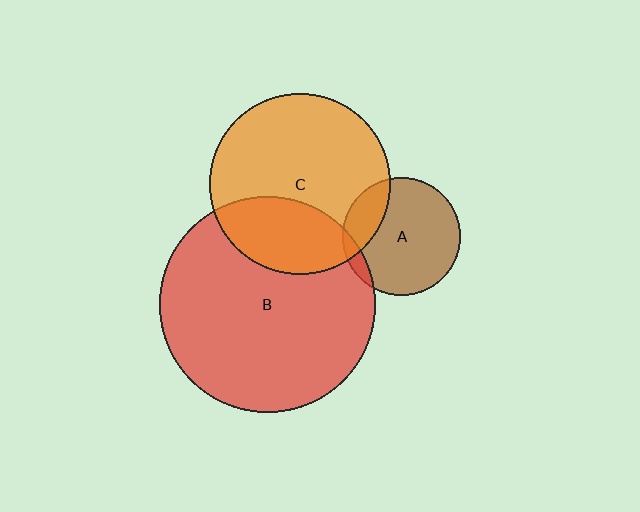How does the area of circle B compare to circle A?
Approximately 3.3 times.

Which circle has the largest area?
Circle B (red).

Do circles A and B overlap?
Yes.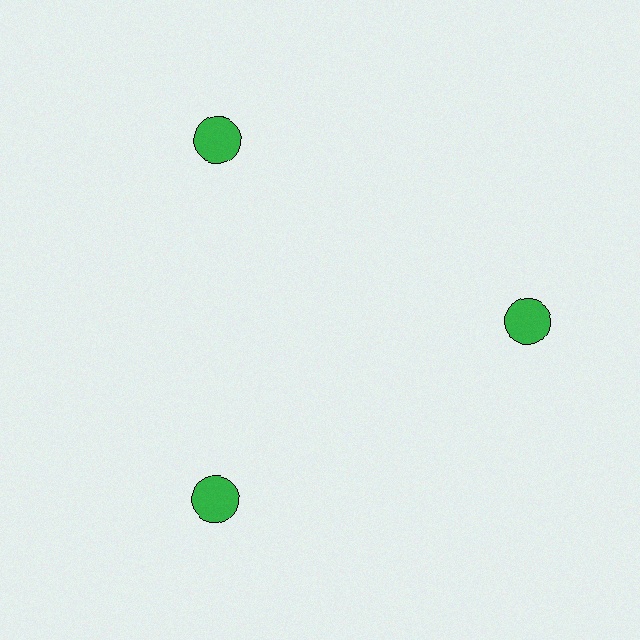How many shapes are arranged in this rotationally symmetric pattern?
There are 3 shapes, arranged in 3 groups of 1.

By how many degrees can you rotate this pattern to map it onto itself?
The pattern maps onto itself every 120 degrees of rotation.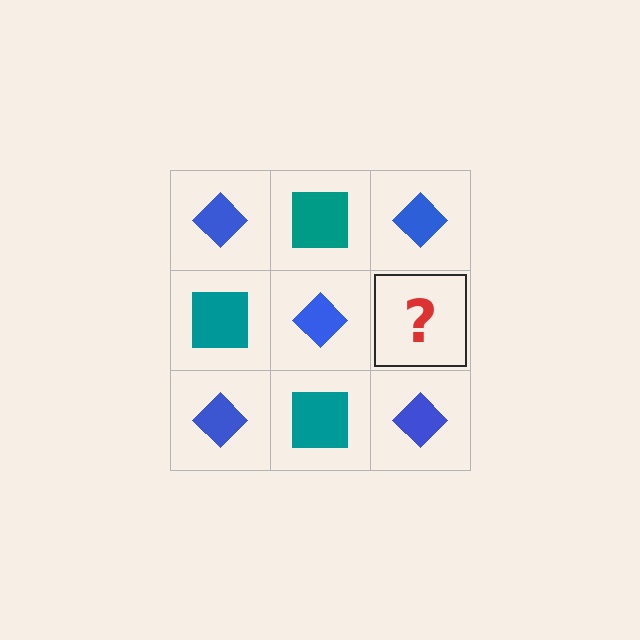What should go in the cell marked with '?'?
The missing cell should contain a teal square.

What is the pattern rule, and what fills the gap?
The rule is that it alternates blue diamond and teal square in a checkerboard pattern. The gap should be filled with a teal square.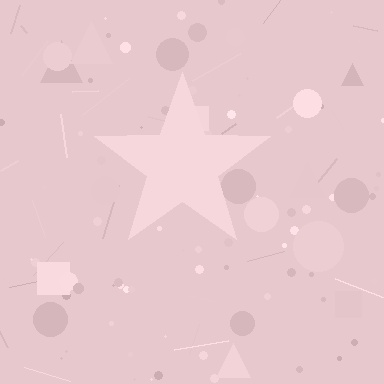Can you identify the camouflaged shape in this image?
The camouflaged shape is a star.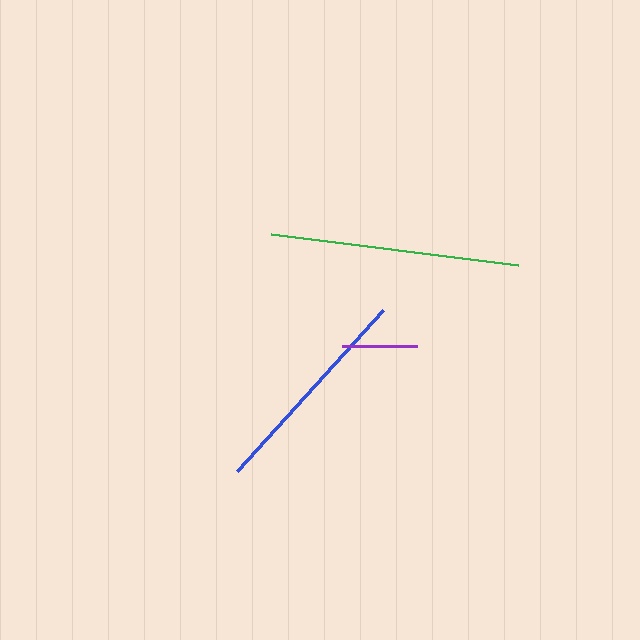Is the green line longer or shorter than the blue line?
The green line is longer than the blue line.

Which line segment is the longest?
The green line is the longest at approximately 249 pixels.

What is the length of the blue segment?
The blue segment is approximately 218 pixels long.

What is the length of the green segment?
The green segment is approximately 249 pixels long.